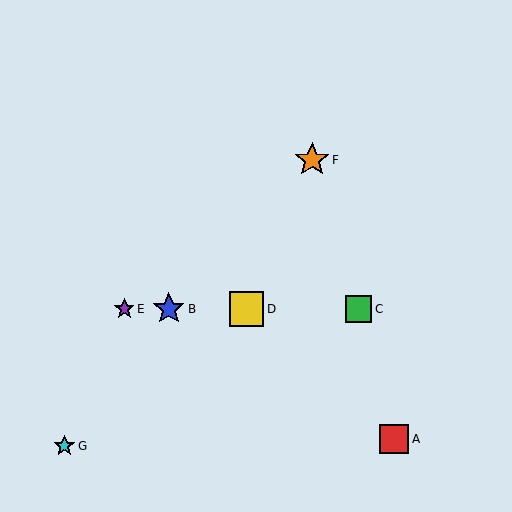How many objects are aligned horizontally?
4 objects (B, C, D, E) are aligned horizontally.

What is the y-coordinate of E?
Object E is at y≈309.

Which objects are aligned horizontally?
Objects B, C, D, E are aligned horizontally.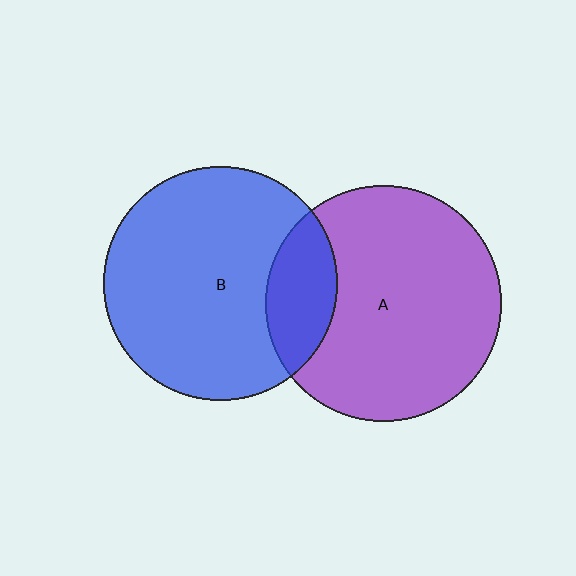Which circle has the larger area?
Circle A (purple).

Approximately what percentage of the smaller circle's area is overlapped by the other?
Approximately 20%.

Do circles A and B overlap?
Yes.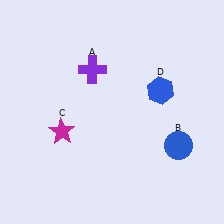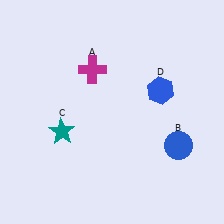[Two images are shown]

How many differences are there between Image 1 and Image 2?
There are 2 differences between the two images.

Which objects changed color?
A changed from purple to magenta. C changed from magenta to teal.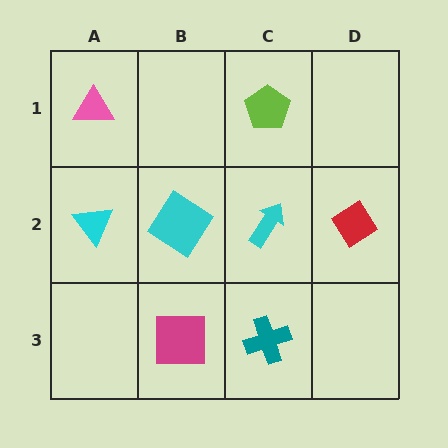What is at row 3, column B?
A magenta square.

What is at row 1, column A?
A pink triangle.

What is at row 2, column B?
A cyan diamond.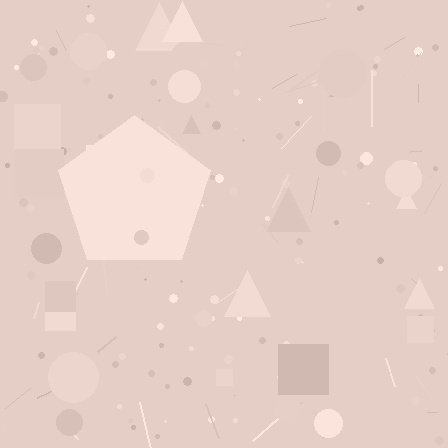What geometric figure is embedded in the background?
A pentagon is embedded in the background.